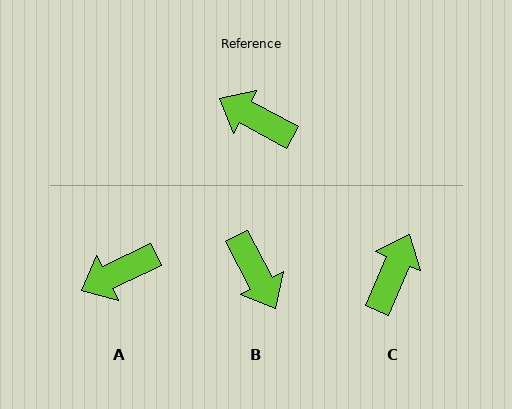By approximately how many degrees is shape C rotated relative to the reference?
Approximately 85 degrees clockwise.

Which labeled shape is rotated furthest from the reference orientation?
B, about 146 degrees away.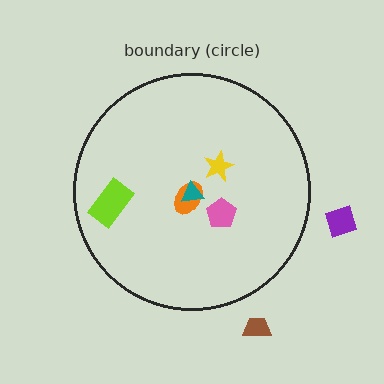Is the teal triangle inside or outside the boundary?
Inside.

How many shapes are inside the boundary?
5 inside, 2 outside.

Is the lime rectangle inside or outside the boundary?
Inside.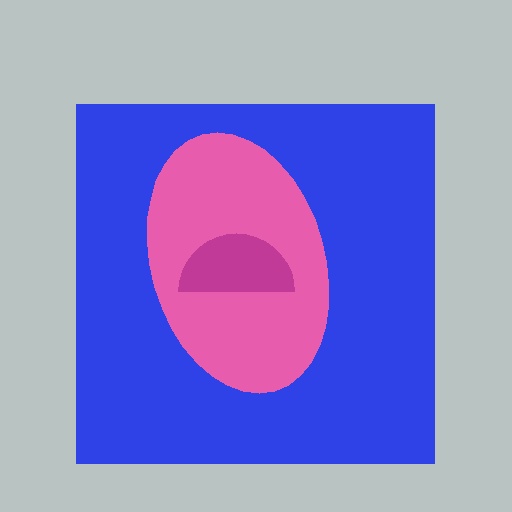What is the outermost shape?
The blue square.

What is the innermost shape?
The magenta semicircle.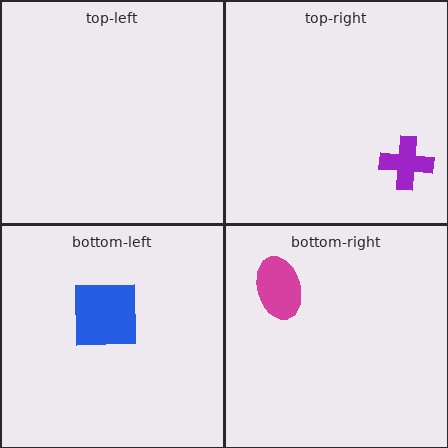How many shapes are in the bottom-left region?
1.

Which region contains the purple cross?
The top-right region.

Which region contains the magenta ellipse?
The bottom-right region.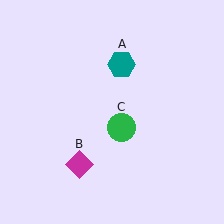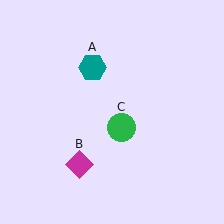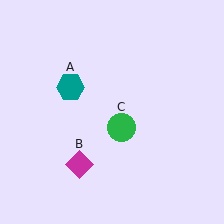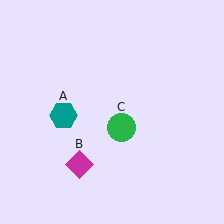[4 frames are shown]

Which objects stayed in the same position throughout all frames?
Magenta diamond (object B) and green circle (object C) remained stationary.